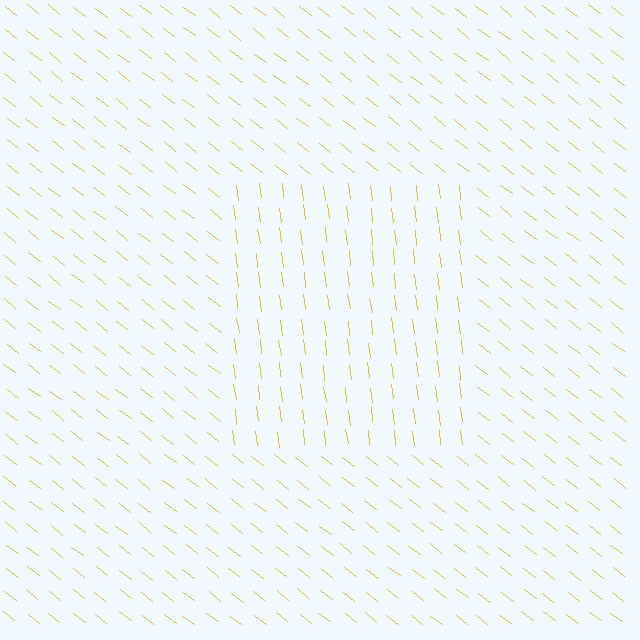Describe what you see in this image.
The image is filled with small yellow line segments. A rectangle region in the image has lines oriented differently from the surrounding lines, creating a visible texture boundary.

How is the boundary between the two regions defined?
The boundary is defined purely by a change in line orientation (approximately 45 degrees difference). All lines are the same color and thickness.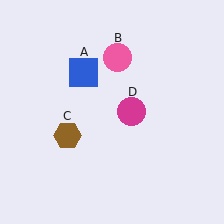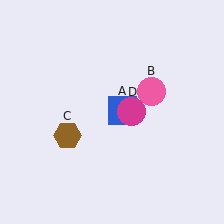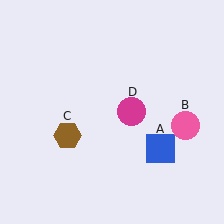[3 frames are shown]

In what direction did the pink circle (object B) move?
The pink circle (object B) moved down and to the right.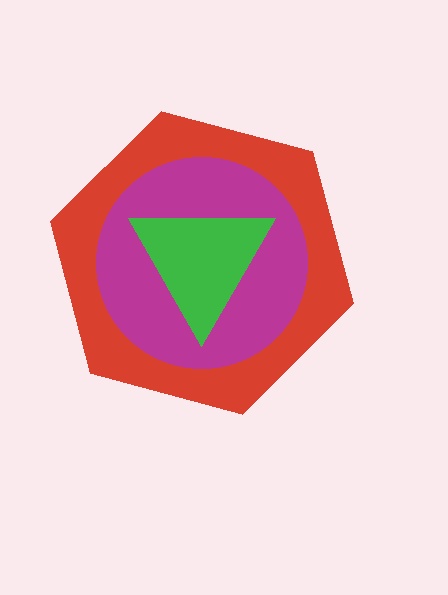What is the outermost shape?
The red hexagon.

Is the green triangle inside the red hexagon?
Yes.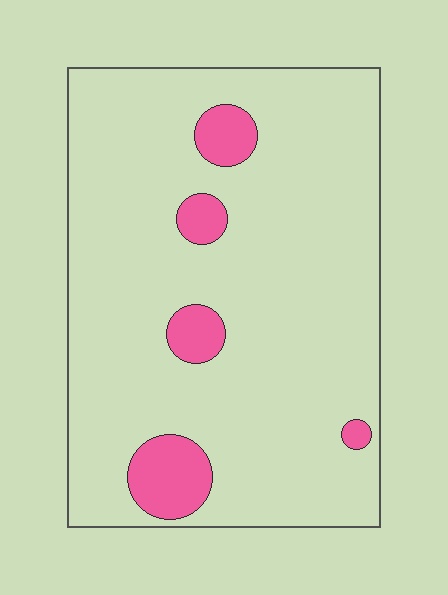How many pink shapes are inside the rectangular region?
5.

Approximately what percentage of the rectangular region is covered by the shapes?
Approximately 10%.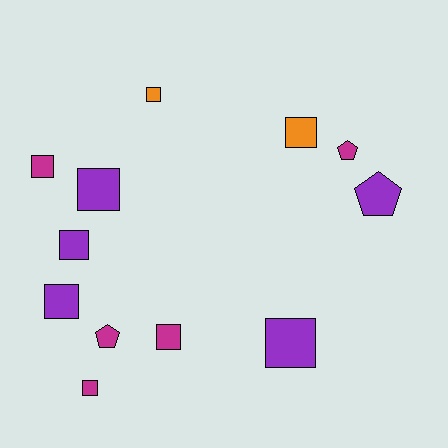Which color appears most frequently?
Magenta, with 5 objects.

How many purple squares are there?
There are 4 purple squares.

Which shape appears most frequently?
Square, with 9 objects.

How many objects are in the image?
There are 12 objects.